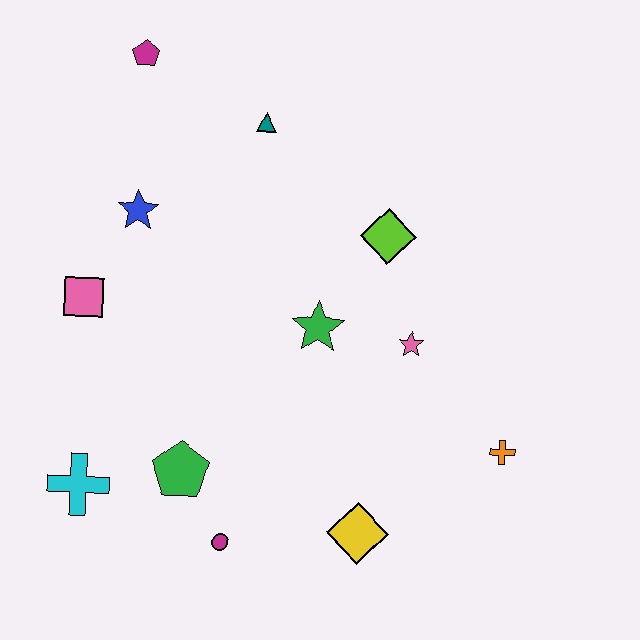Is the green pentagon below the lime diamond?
Yes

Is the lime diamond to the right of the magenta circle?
Yes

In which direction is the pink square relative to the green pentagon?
The pink square is above the green pentagon.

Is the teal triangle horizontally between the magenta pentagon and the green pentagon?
No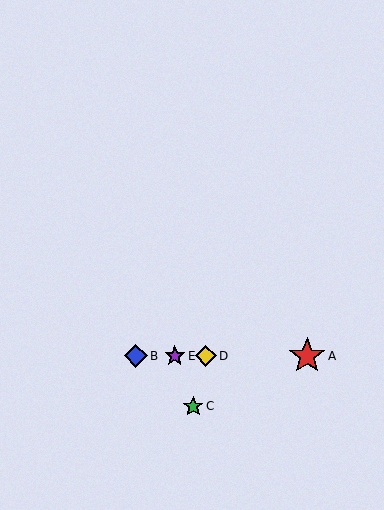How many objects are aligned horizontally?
4 objects (A, B, D, E) are aligned horizontally.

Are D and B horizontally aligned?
Yes, both are at y≈356.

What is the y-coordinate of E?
Object E is at y≈356.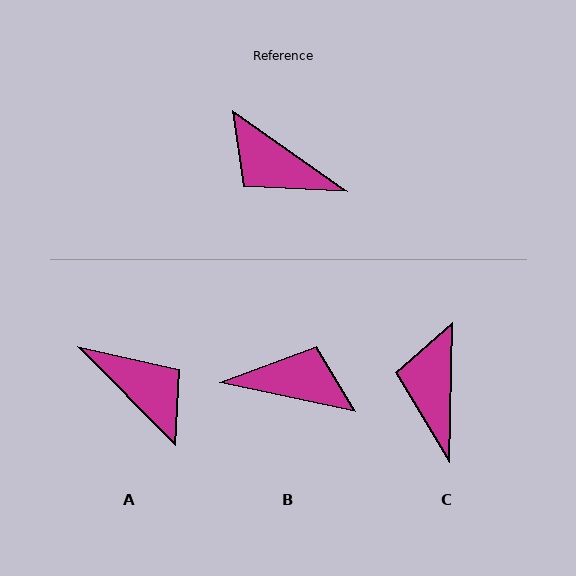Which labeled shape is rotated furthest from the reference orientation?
A, about 170 degrees away.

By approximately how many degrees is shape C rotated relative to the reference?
Approximately 56 degrees clockwise.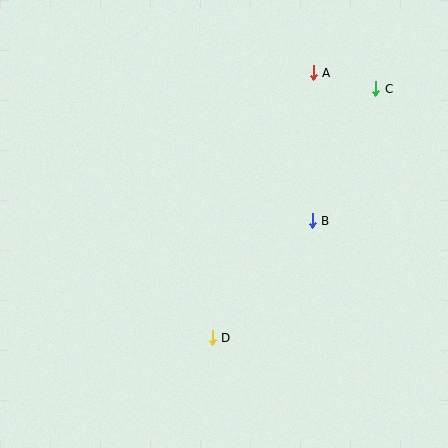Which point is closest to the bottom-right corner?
Point D is closest to the bottom-right corner.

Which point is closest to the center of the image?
Point B at (312, 221) is closest to the center.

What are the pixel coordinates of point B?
Point B is at (312, 221).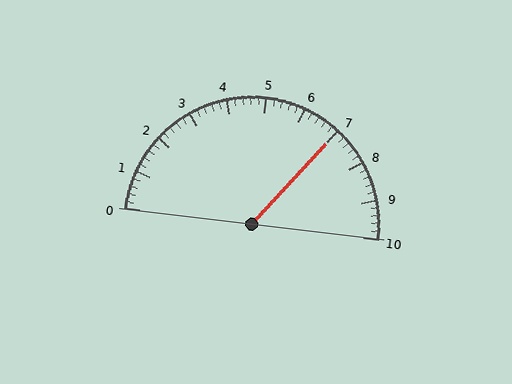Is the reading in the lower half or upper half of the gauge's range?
The reading is in the upper half of the range (0 to 10).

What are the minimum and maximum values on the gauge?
The gauge ranges from 0 to 10.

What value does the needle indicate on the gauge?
The needle indicates approximately 7.0.